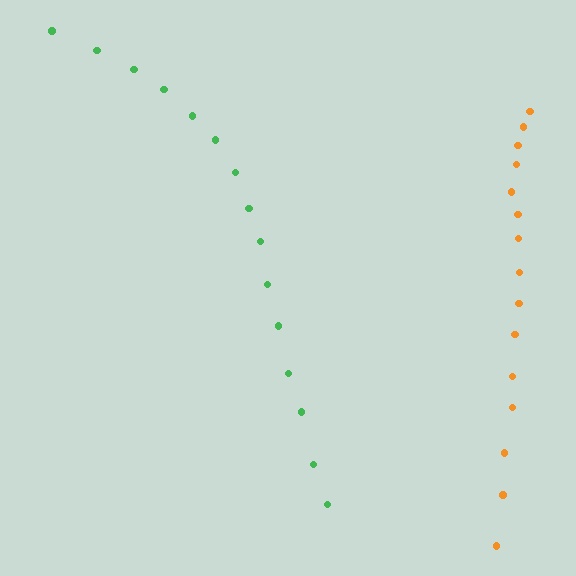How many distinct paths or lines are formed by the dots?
There are 2 distinct paths.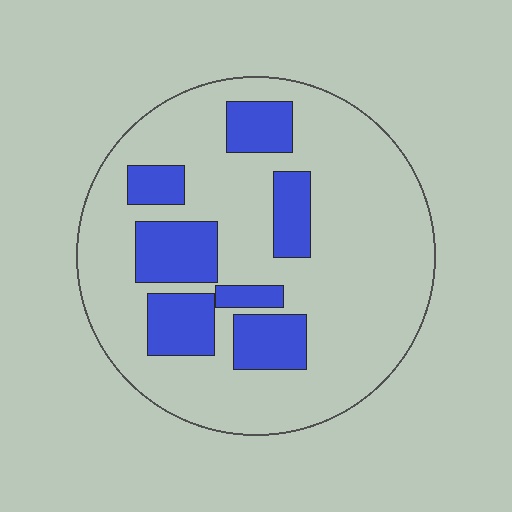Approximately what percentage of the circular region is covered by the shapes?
Approximately 25%.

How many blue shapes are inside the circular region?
7.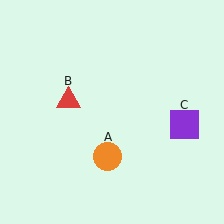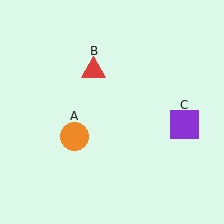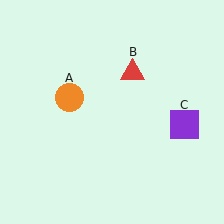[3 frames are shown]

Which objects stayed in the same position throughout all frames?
Purple square (object C) remained stationary.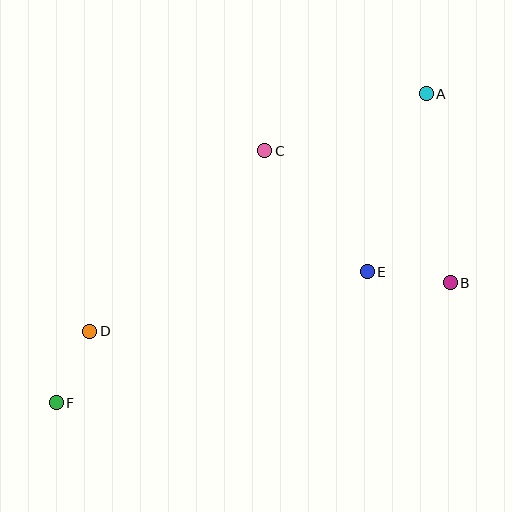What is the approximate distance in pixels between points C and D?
The distance between C and D is approximately 252 pixels.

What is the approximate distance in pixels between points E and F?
The distance between E and F is approximately 338 pixels.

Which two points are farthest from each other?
Points A and F are farthest from each other.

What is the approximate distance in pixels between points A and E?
The distance between A and E is approximately 188 pixels.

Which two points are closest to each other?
Points D and F are closest to each other.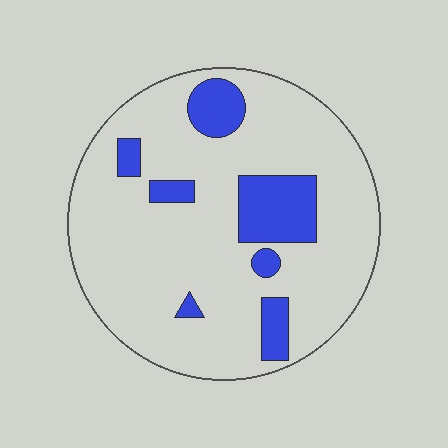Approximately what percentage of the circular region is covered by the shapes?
Approximately 15%.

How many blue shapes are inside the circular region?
7.